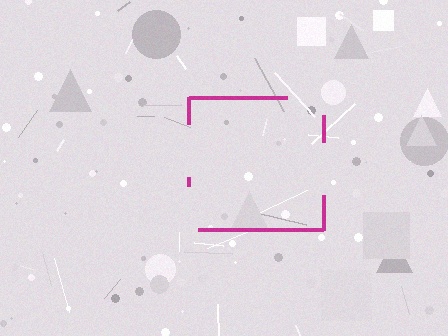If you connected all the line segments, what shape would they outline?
They would outline a square.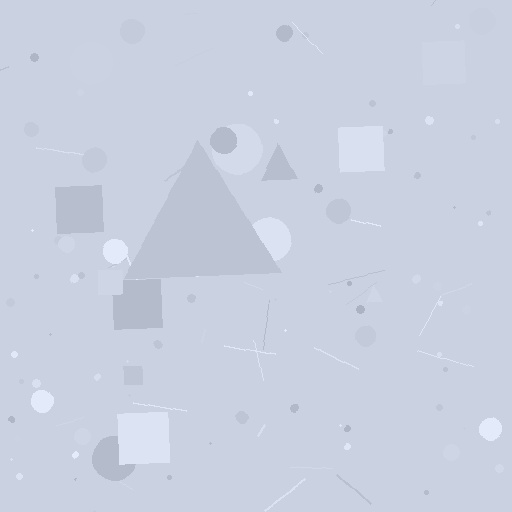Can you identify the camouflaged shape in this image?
The camouflaged shape is a triangle.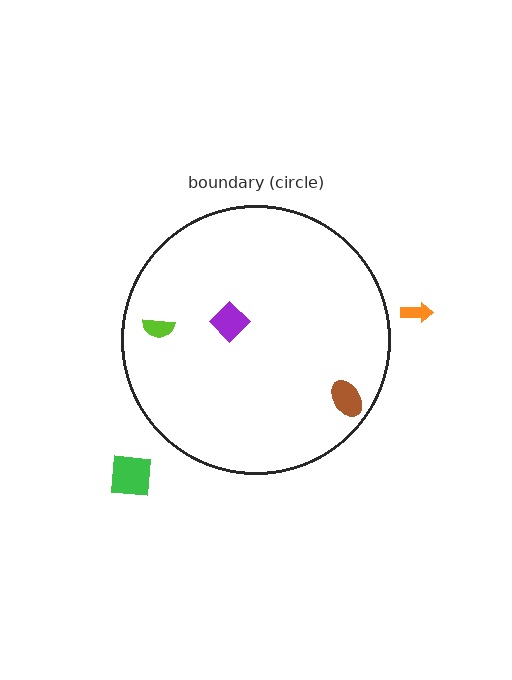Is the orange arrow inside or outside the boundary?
Outside.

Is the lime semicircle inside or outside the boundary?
Inside.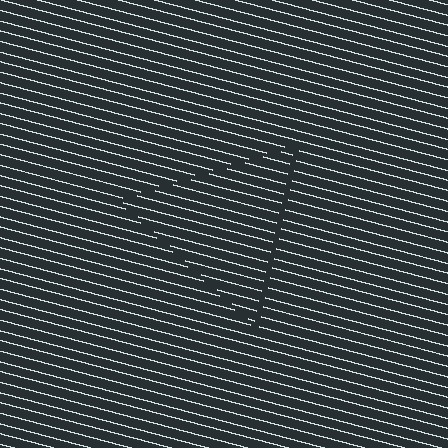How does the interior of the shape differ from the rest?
The interior of the shape contains the same grating, shifted by half a period — the contour is defined by the phase discontinuity where line-ends from the inner and outer gratings abut.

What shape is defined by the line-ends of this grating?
An illusory triangle. The interior of the shape contains the same grating, shifted by half a period — the contour is defined by the phase discontinuity where line-ends from the inner and outer gratings abut.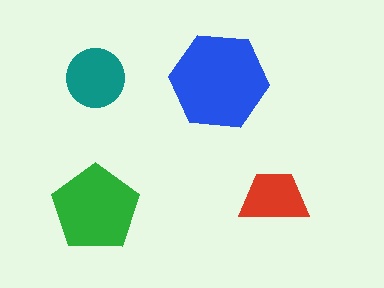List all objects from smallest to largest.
The red trapezoid, the teal circle, the green pentagon, the blue hexagon.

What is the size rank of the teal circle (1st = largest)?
3rd.